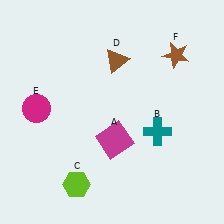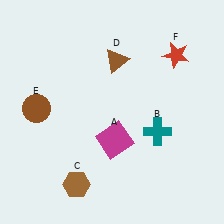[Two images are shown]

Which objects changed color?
C changed from lime to brown. E changed from magenta to brown. F changed from brown to red.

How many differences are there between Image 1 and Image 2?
There are 3 differences between the two images.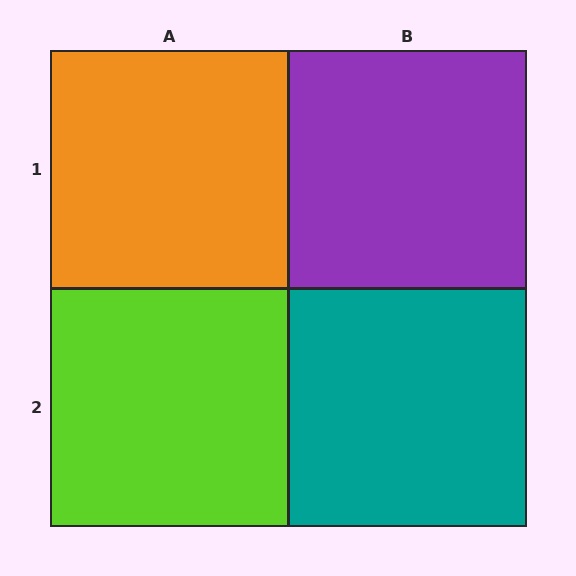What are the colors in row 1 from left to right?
Orange, purple.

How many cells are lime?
1 cell is lime.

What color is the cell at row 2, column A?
Lime.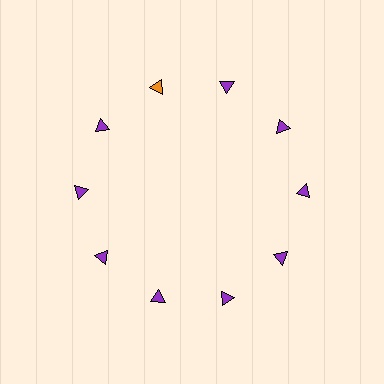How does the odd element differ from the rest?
It has a different color: orange instead of purple.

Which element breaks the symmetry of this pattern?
The orange triangle at roughly the 11 o'clock position breaks the symmetry. All other shapes are purple triangles.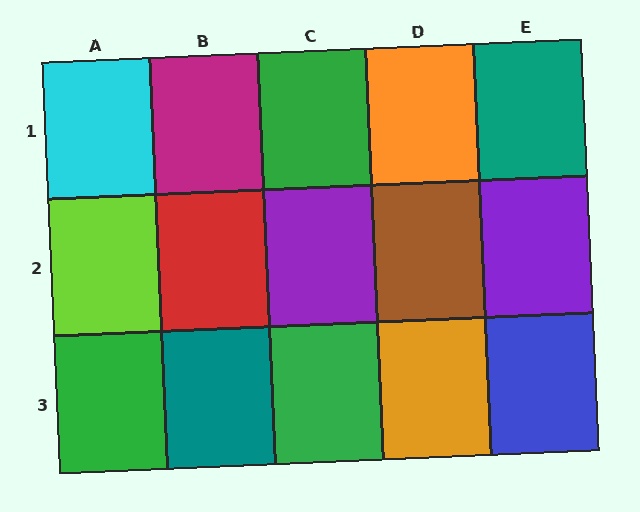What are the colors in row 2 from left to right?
Lime, red, purple, brown, purple.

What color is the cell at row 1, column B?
Magenta.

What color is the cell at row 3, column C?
Green.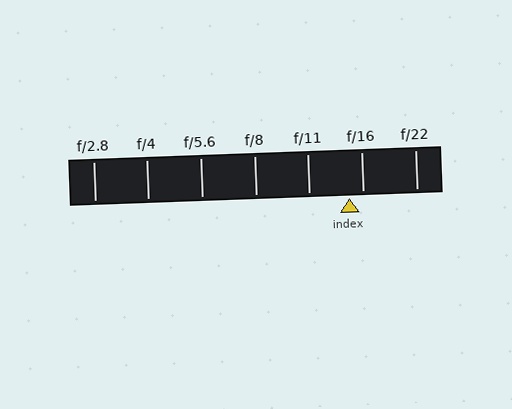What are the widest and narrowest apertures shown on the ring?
The widest aperture shown is f/2.8 and the narrowest is f/22.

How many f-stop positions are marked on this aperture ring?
There are 7 f-stop positions marked.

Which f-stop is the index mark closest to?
The index mark is closest to f/16.